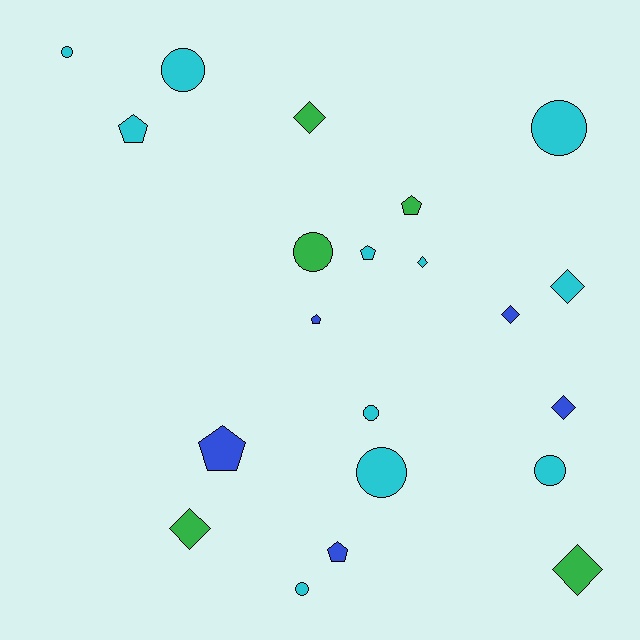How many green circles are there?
There is 1 green circle.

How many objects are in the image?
There are 21 objects.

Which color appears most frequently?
Cyan, with 11 objects.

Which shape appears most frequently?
Circle, with 8 objects.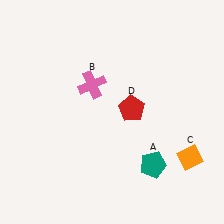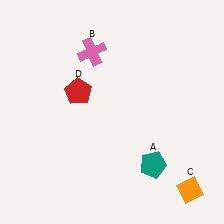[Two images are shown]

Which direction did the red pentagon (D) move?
The red pentagon (D) moved left.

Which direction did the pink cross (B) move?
The pink cross (B) moved up.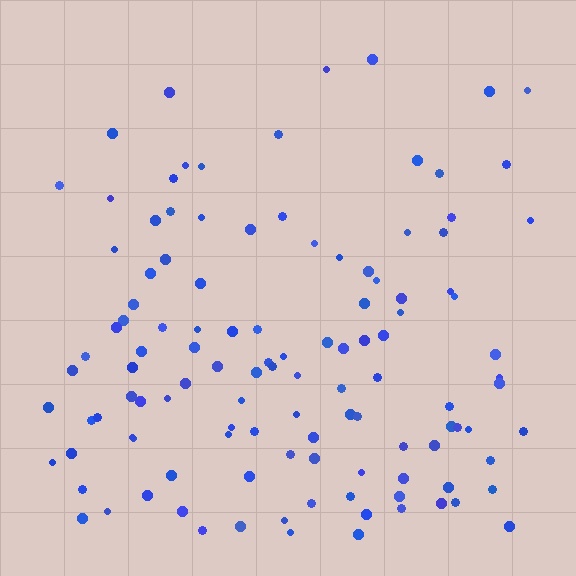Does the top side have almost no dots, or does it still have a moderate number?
Still a moderate number, just noticeably fewer than the bottom.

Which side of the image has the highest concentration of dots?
The bottom.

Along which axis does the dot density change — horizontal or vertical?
Vertical.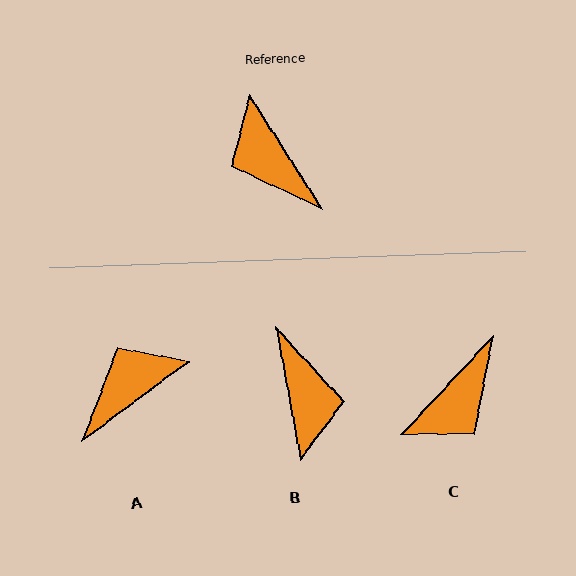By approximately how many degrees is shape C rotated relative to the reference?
Approximately 105 degrees counter-clockwise.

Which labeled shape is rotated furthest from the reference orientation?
B, about 158 degrees away.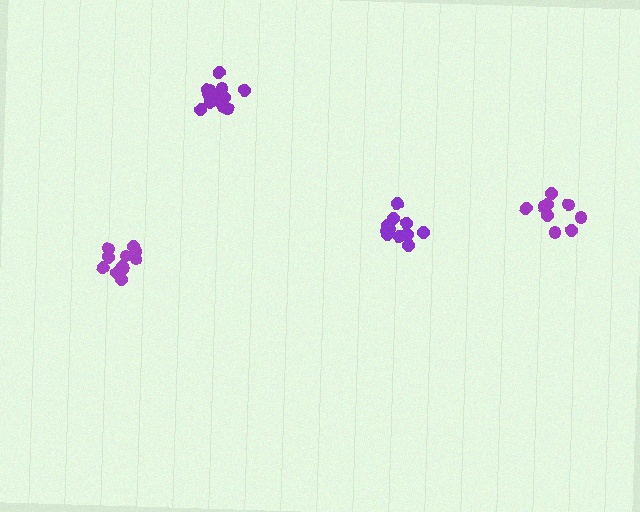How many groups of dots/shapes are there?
There are 4 groups.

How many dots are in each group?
Group 1: 14 dots, Group 2: 9 dots, Group 3: 11 dots, Group 4: 12 dots (46 total).